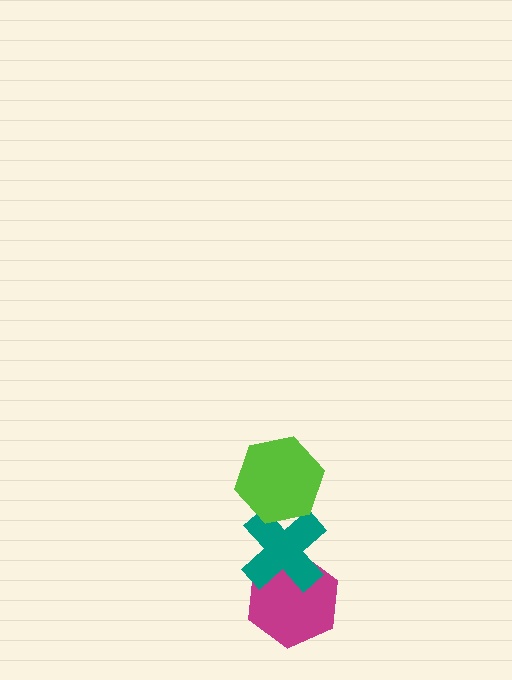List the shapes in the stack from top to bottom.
From top to bottom: the lime hexagon, the teal cross, the magenta hexagon.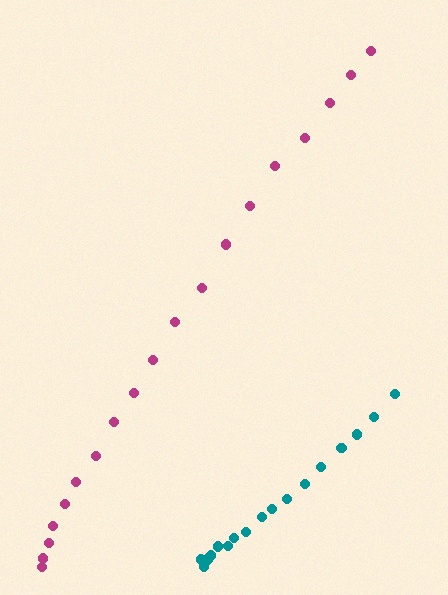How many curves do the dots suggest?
There are 2 distinct paths.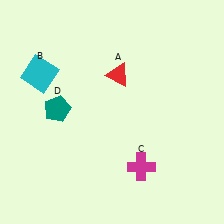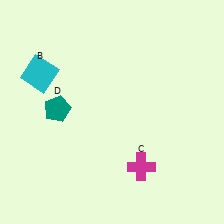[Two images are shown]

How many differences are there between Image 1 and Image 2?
There is 1 difference between the two images.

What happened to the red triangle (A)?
The red triangle (A) was removed in Image 2. It was in the top-right area of Image 1.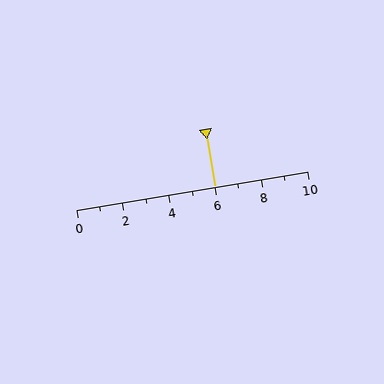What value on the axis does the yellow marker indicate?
The marker indicates approximately 6.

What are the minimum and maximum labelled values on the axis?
The axis runs from 0 to 10.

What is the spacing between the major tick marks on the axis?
The major ticks are spaced 2 apart.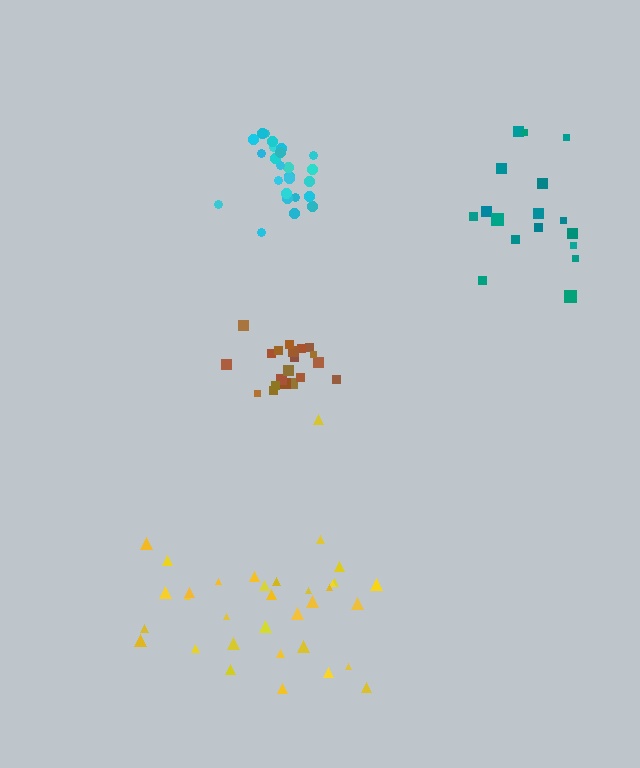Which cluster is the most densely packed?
Cyan.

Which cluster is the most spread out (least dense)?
Yellow.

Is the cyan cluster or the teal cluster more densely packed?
Cyan.